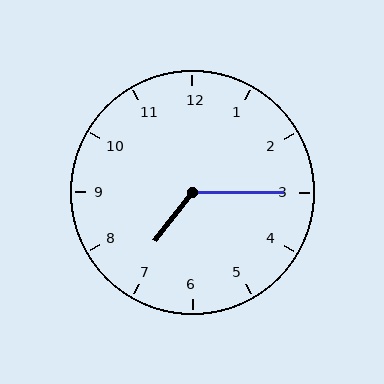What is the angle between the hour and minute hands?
Approximately 128 degrees.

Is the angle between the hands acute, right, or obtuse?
It is obtuse.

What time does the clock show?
7:15.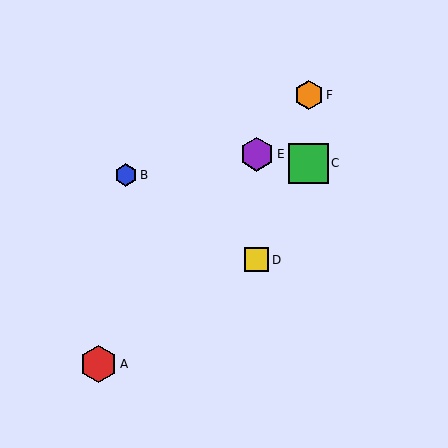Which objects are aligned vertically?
Objects D, E are aligned vertically.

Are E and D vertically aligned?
Yes, both are at x≈257.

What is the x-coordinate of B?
Object B is at x≈126.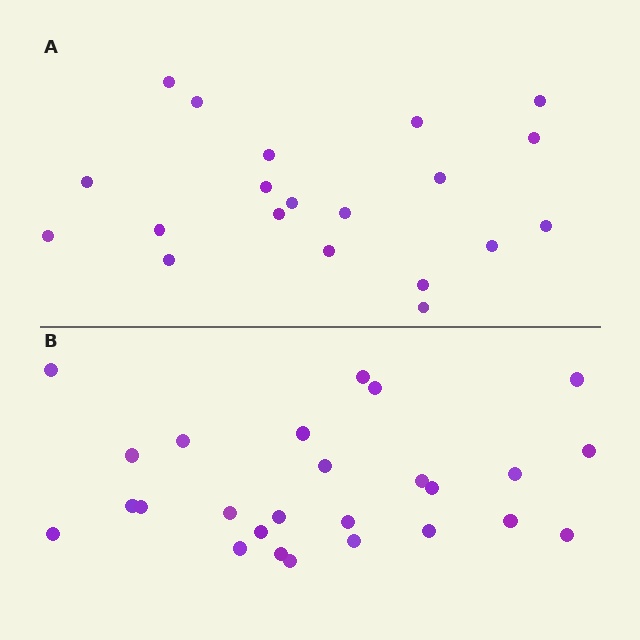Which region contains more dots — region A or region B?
Region B (the bottom region) has more dots.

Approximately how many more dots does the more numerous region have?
Region B has about 6 more dots than region A.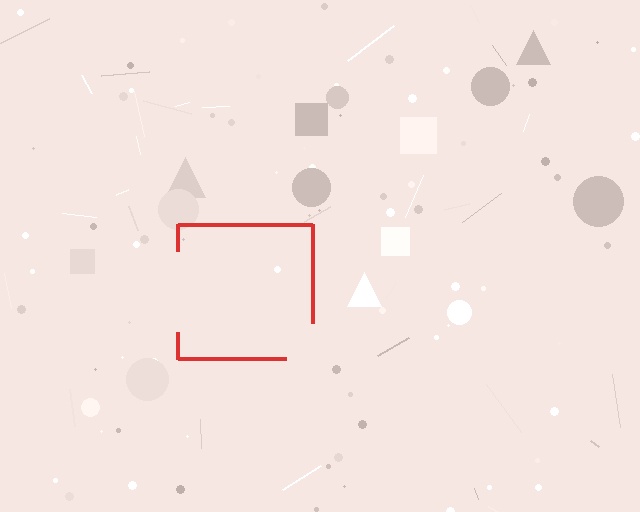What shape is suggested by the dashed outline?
The dashed outline suggests a square.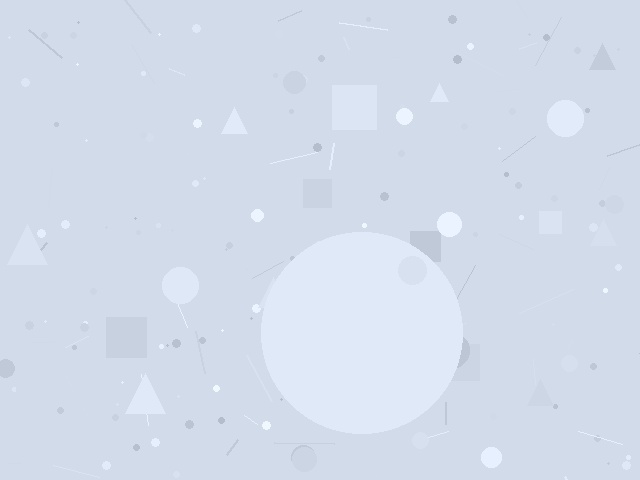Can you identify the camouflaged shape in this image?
The camouflaged shape is a circle.